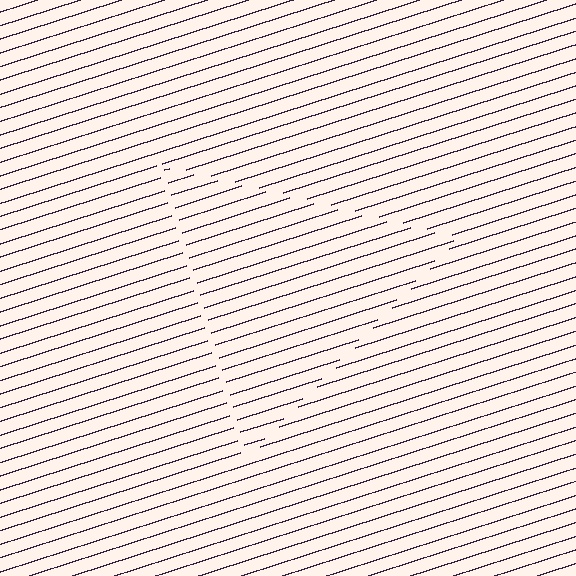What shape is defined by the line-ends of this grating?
An illusory triangle. The interior of the shape contains the same grating, shifted by half a period — the contour is defined by the phase discontinuity where line-ends from the inner and outer gratings abut.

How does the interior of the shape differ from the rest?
The interior of the shape contains the same grating, shifted by half a period — the contour is defined by the phase discontinuity where line-ends from the inner and outer gratings abut.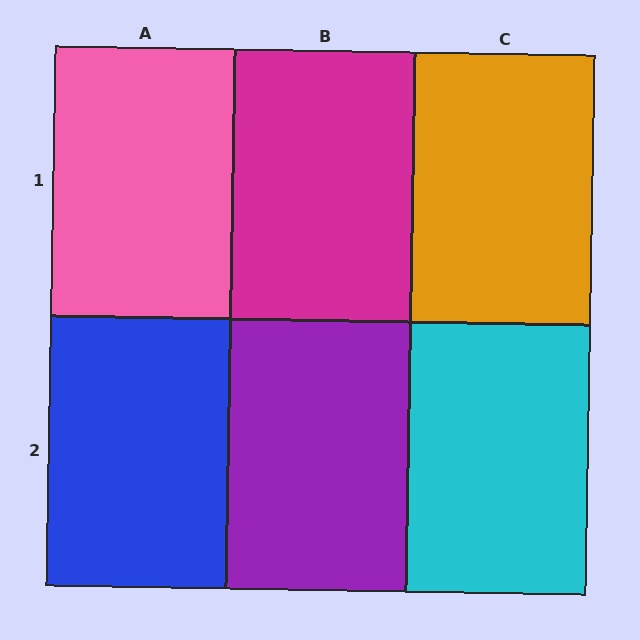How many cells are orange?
1 cell is orange.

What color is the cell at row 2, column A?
Blue.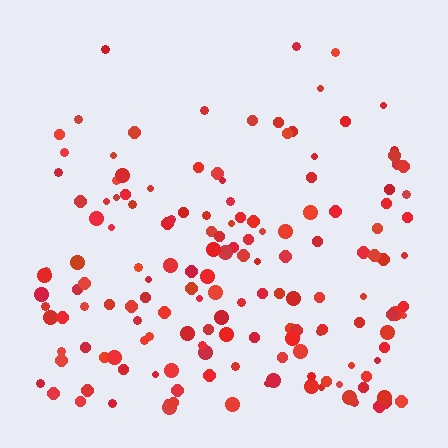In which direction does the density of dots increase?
From top to bottom, with the bottom side densest.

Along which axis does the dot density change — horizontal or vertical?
Vertical.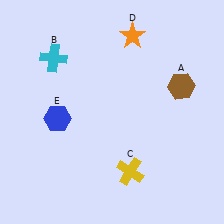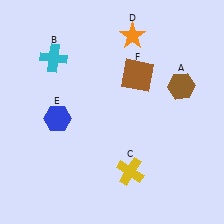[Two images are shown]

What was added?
A brown square (F) was added in Image 2.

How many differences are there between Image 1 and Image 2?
There is 1 difference between the two images.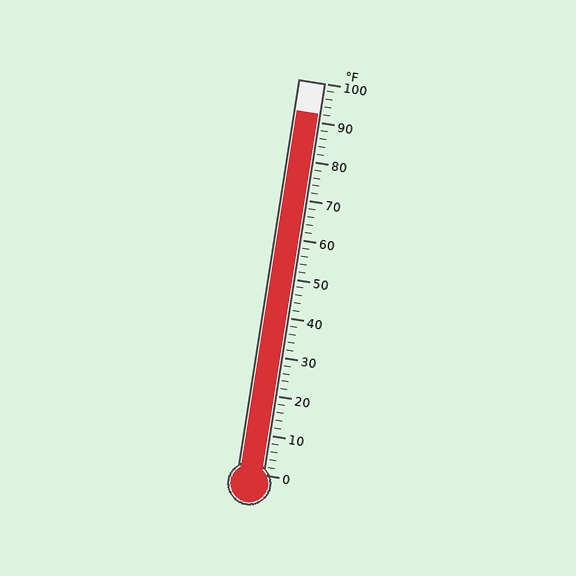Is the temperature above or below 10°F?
The temperature is above 10°F.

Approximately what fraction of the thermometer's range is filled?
The thermometer is filled to approximately 90% of its range.